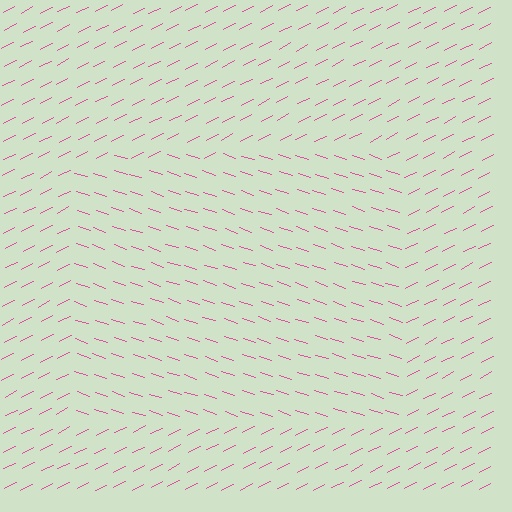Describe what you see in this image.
The image is filled with small pink line segments. A rectangle region in the image has lines oriented differently from the surrounding lines, creating a visible texture boundary.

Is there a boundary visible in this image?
Yes, there is a texture boundary formed by a change in line orientation.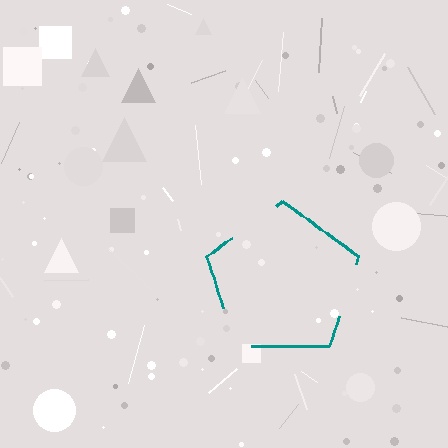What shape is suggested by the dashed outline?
The dashed outline suggests a pentagon.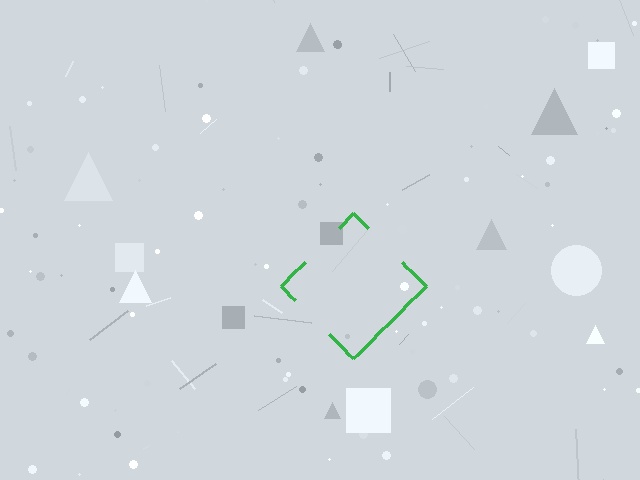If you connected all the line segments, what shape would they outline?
They would outline a diamond.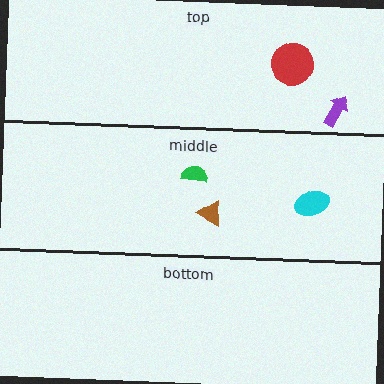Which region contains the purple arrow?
The top region.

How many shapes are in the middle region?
3.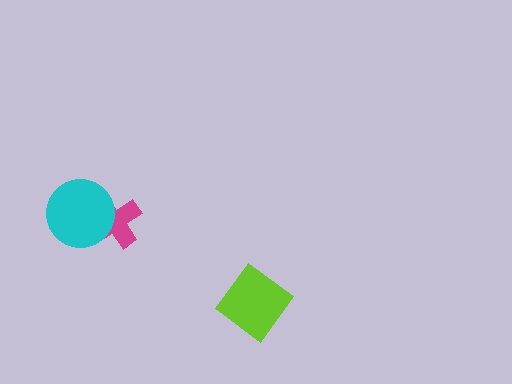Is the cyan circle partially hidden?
No, no other shape covers it.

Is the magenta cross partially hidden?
Yes, it is partially covered by another shape.